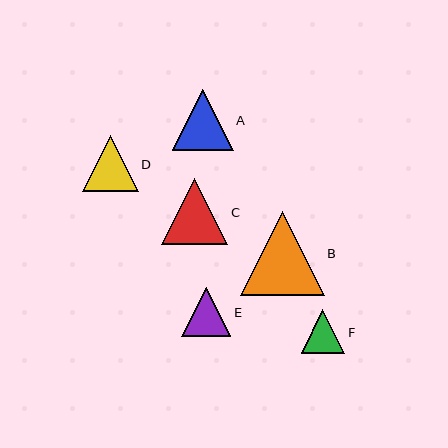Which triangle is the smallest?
Triangle F is the smallest with a size of approximately 43 pixels.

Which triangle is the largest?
Triangle B is the largest with a size of approximately 84 pixels.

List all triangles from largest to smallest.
From largest to smallest: B, C, A, D, E, F.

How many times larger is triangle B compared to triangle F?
Triangle B is approximately 1.9 times the size of triangle F.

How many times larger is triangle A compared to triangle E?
Triangle A is approximately 1.2 times the size of triangle E.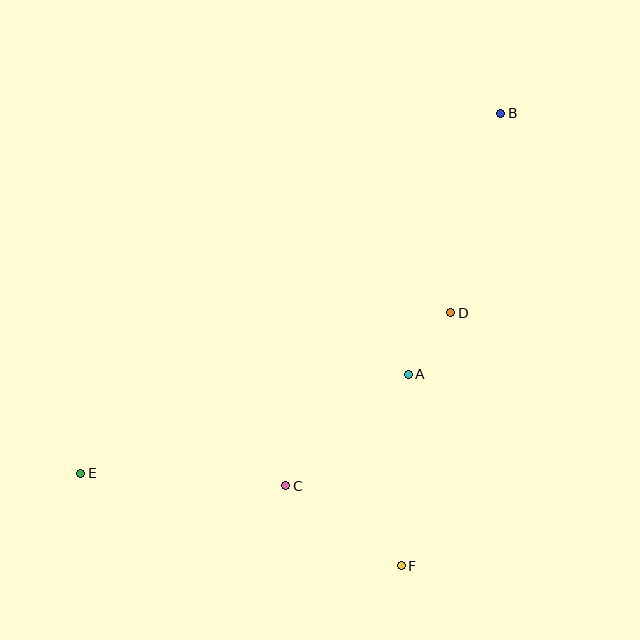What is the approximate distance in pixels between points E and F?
The distance between E and F is approximately 334 pixels.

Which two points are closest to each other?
Points A and D are closest to each other.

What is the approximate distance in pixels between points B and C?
The distance between B and C is approximately 430 pixels.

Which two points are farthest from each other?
Points B and E are farthest from each other.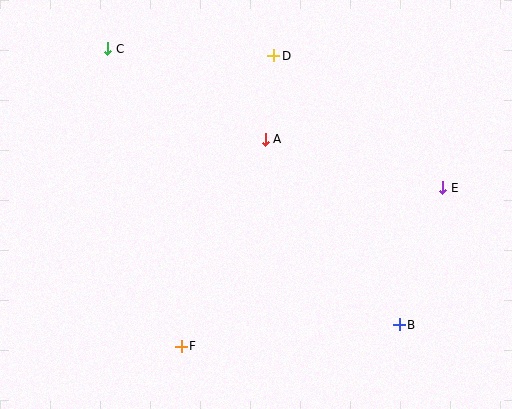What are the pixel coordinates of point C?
Point C is at (108, 49).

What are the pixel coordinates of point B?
Point B is at (399, 325).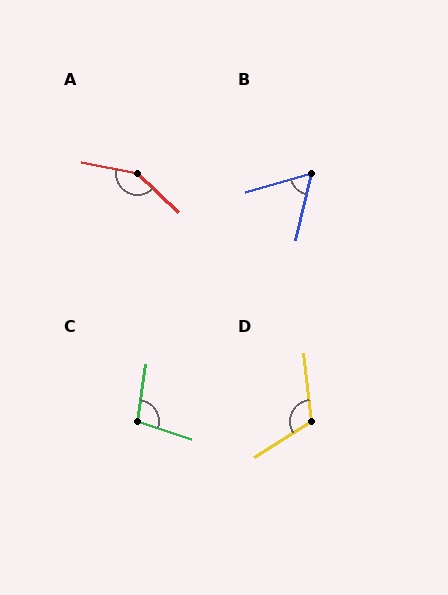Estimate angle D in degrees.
Approximately 117 degrees.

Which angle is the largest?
A, at approximately 149 degrees.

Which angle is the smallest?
B, at approximately 61 degrees.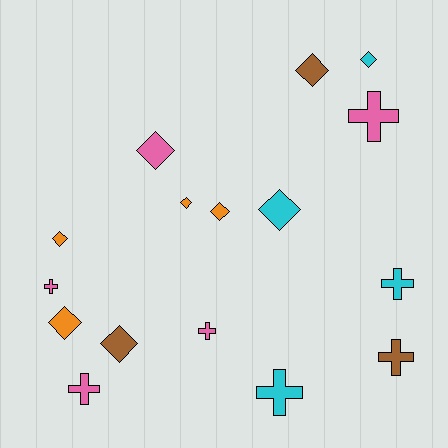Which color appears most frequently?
Pink, with 5 objects.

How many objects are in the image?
There are 16 objects.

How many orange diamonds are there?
There are 4 orange diamonds.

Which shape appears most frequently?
Diamond, with 9 objects.